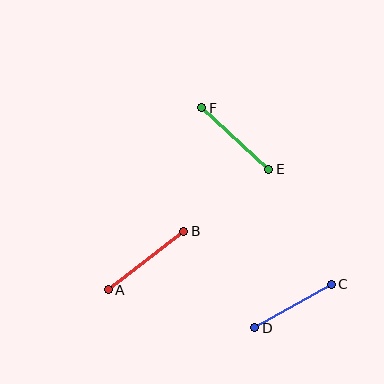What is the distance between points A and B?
The distance is approximately 95 pixels.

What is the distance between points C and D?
The distance is approximately 88 pixels.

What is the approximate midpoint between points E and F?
The midpoint is at approximately (235, 139) pixels.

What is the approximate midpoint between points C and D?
The midpoint is at approximately (293, 306) pixels.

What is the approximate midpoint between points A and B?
The midpoint is at approximately (146, 260) pixels.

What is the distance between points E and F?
The distance is approximately 91 pixels.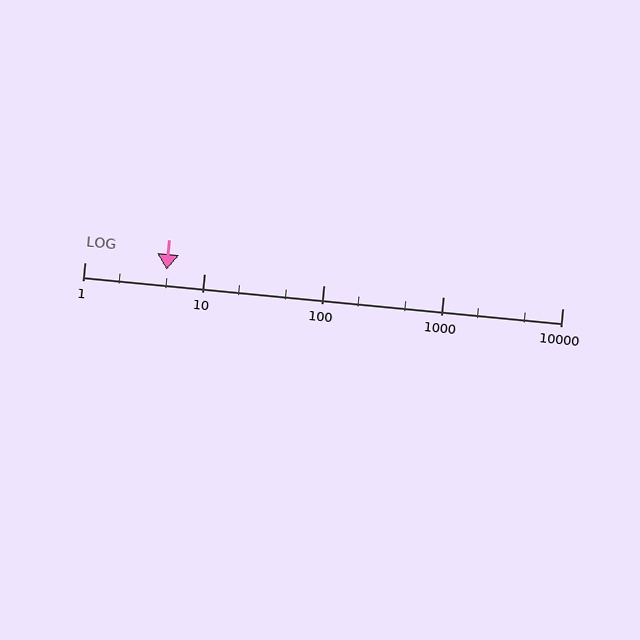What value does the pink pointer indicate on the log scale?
The pointer indicates approximately 4.9.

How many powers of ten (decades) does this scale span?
The scale spans 4 decades, from 1 to 10000.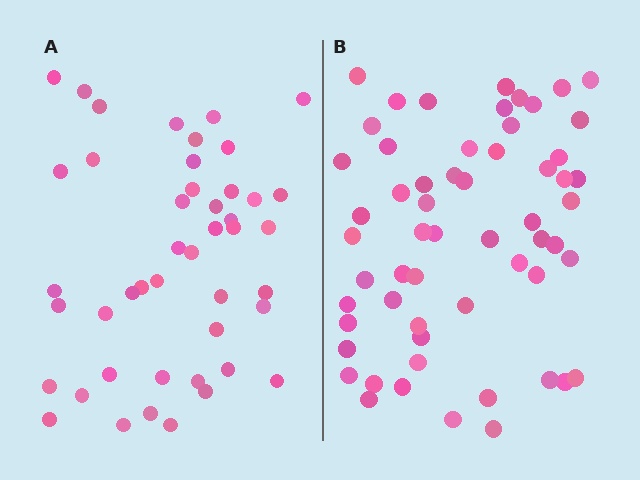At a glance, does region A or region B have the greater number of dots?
Region B (the right region) has more dots.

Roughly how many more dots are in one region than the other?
Region B has approximately 15 more dots than region A.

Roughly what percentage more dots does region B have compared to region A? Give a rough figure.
About 30% more.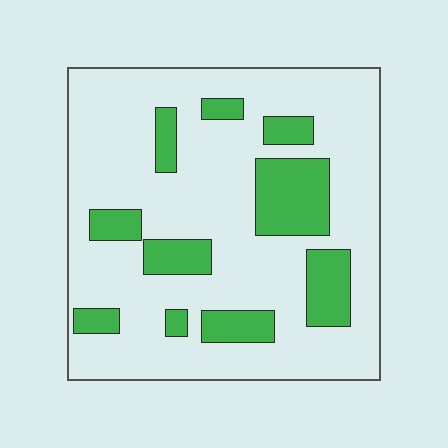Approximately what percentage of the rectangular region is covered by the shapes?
Approximately 20%.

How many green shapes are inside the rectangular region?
10.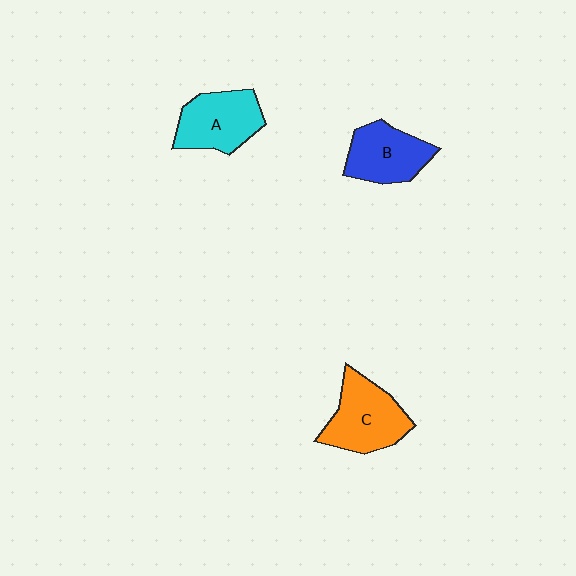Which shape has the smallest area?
Shape B (blue).